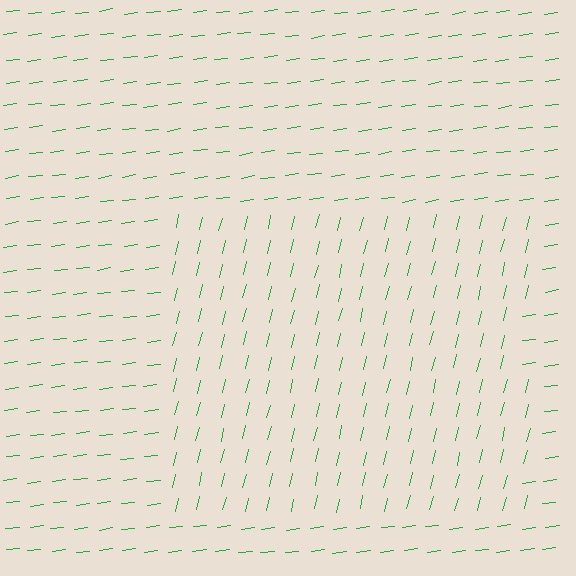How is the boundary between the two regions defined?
The boundary is defined purely by a change in line orientation (approximately 69 degrees difference). All lines are the same color and thickness.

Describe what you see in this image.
The image is filled with small green line segments. A rectangle region in the image has lines oriented differently from the surrounding lines, creating a visible texture boundary.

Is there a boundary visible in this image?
Yes, there is a texture boundary formed by a change in line orientation.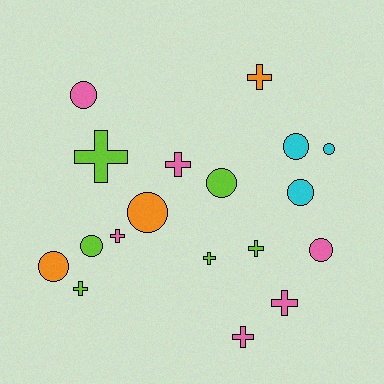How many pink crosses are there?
There are 4 pink crosses.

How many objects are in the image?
There are 18 objects.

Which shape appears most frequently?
Circle, with 9 objects.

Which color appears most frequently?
Lime, with 6 objects.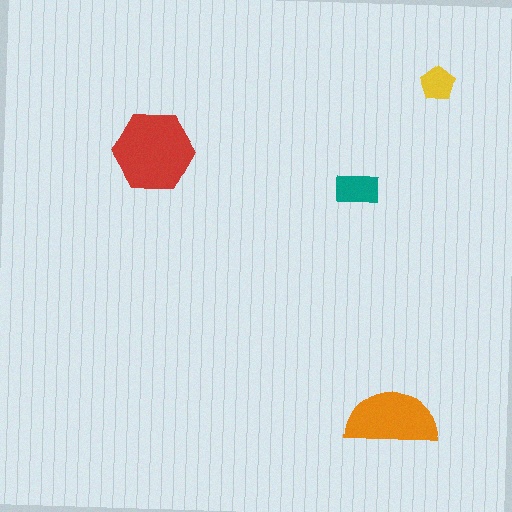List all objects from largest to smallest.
The red hexagon, the orange semicircle, the teal rectangle, the yellow pentagon.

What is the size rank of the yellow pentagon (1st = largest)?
4th.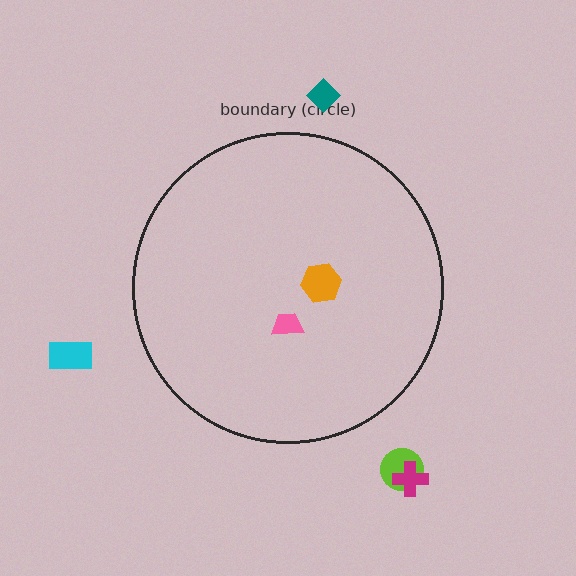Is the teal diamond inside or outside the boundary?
Outside.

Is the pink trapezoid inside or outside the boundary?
Inside.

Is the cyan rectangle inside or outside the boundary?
Outside.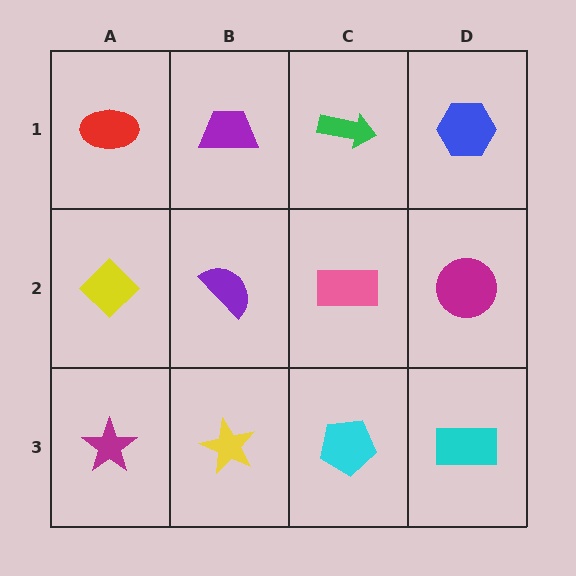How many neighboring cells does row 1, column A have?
2.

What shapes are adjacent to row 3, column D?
A magenta circle (row 2, column D), a cyan pentagon (row 3, column C).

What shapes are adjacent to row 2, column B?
A purple trapezoid (row 1, column B), a yellow star (row 3, column B), a yellow diamond (row 2, column A), a pink rectangle (row 2, column C).